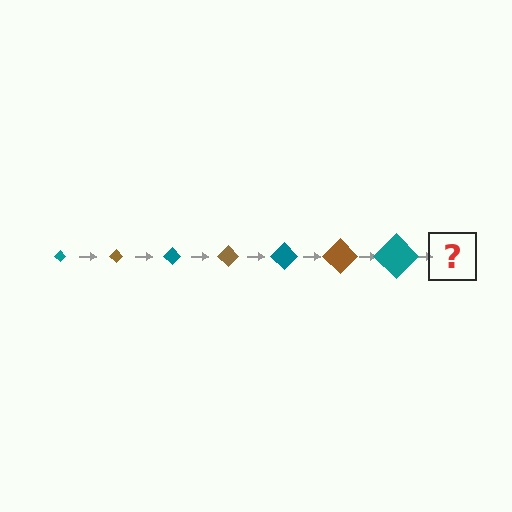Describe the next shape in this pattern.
It should be a brown diamond, larger than the previous one.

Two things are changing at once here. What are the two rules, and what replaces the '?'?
The two rules are that the diamond grows larger each step and the color cycles through teal and brown. The '?' should be a brown diamond, larger than the previous one.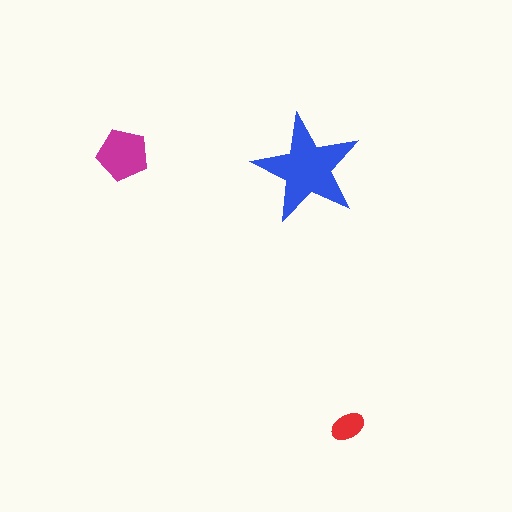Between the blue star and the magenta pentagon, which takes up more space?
The blue star.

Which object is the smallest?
The red ellipse.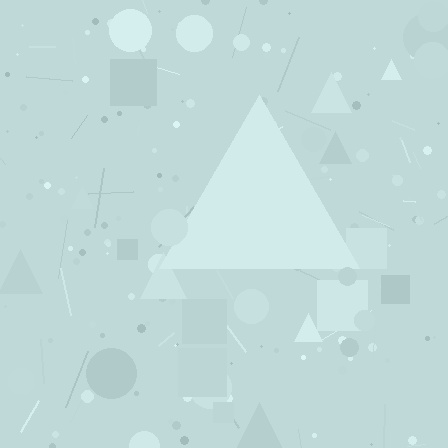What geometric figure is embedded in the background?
A triangle is embedded in the background.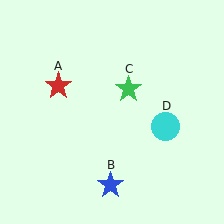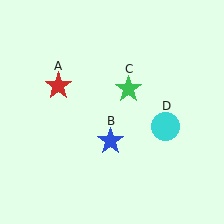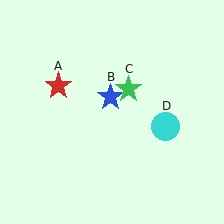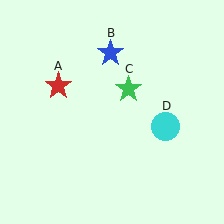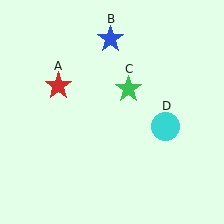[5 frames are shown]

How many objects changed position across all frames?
1 object changed position: blue star (object B).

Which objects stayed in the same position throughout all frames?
Red star (object A) and green star (object C) and cyan circle (object D) remained stationary.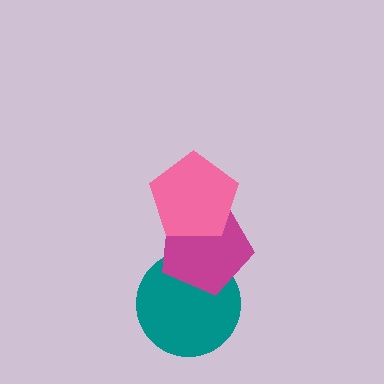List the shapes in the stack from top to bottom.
From top to bottom: the pink pentagon, the magenta pentagon, the teal circle.